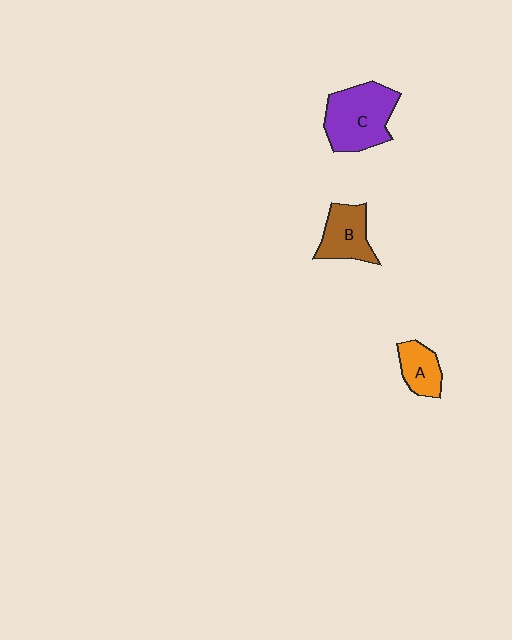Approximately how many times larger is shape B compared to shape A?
Approximately 1.3 times.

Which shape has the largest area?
Shape C (purple).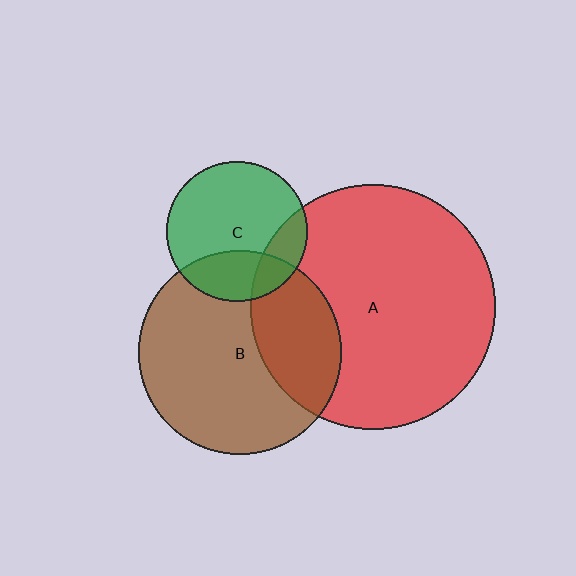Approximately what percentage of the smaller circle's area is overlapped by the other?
Approximately 20%.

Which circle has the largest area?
Circle A (red).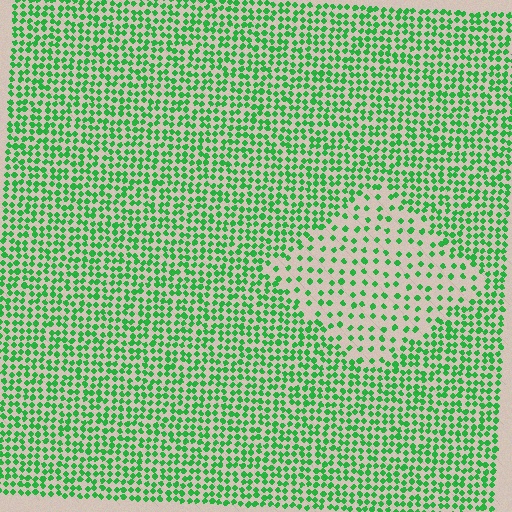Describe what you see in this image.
The image contains small green elements arranged at two different densities. A diamond-shaped region is visible where the elements are less densely packed than the surrounding area.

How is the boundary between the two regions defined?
The boundary is defined by a change in element density (approximately 2.2x ratio). All elements are the same color, size, and shape.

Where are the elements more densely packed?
The elements are more densely packed outside the diamond boundary.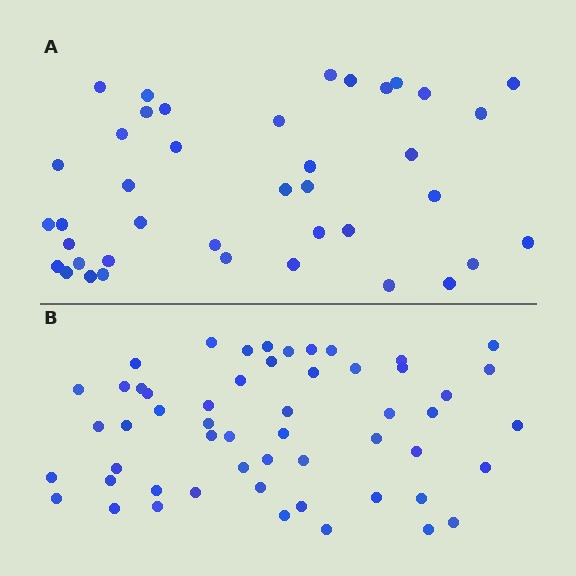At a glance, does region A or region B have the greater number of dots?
Region B (the bottom region) has more dots.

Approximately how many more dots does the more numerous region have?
Region B has approximately 15 more dots than region A.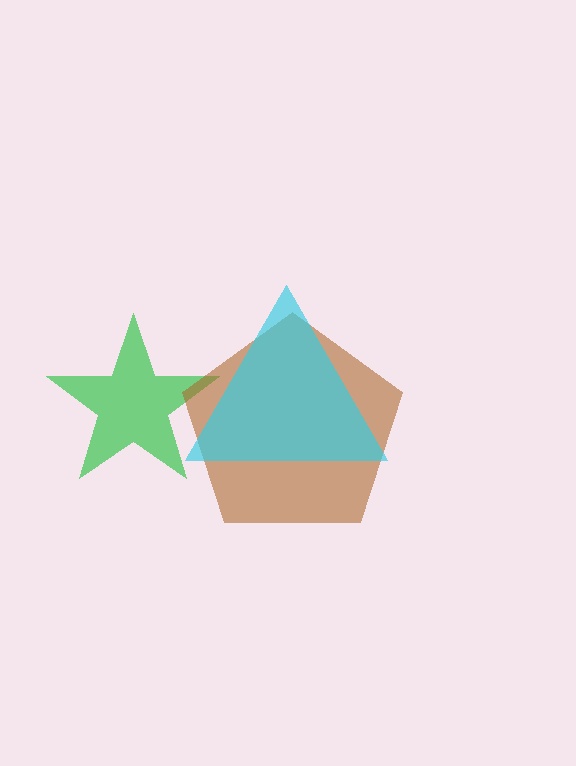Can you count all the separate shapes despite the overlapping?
Yes, there are 3 separate shapes.